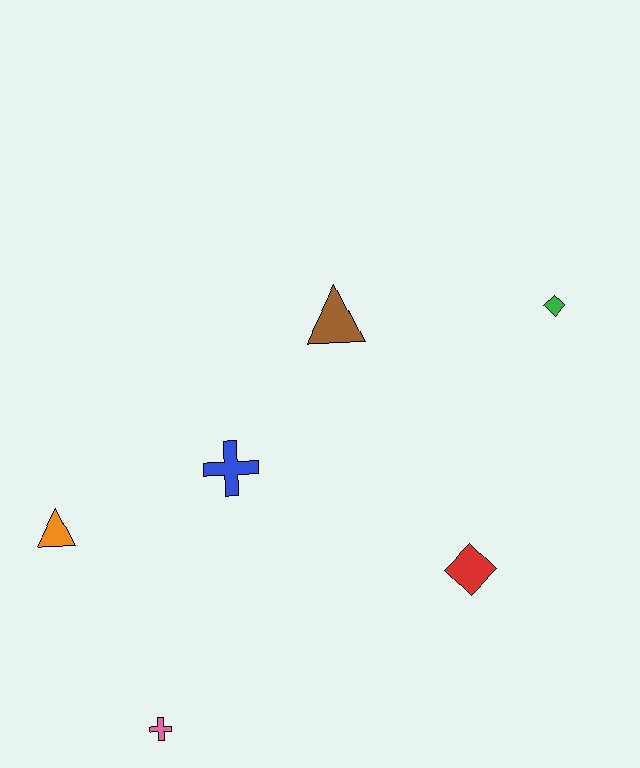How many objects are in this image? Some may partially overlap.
There are 6 objects.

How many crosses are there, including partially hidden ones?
There are 2 crosses.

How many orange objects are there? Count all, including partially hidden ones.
There is 1 orange object.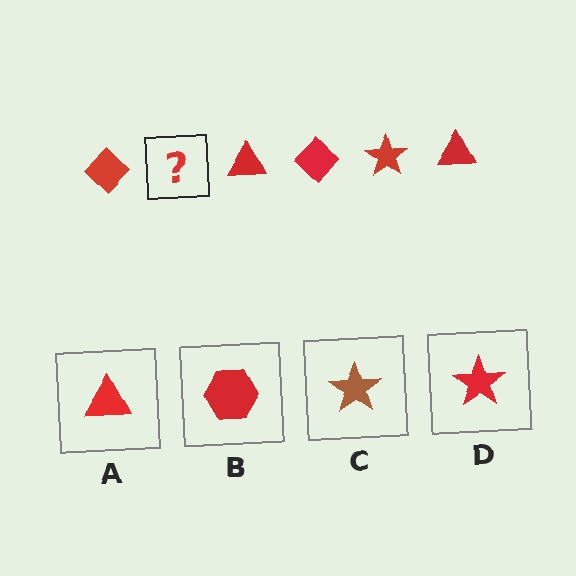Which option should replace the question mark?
Option D.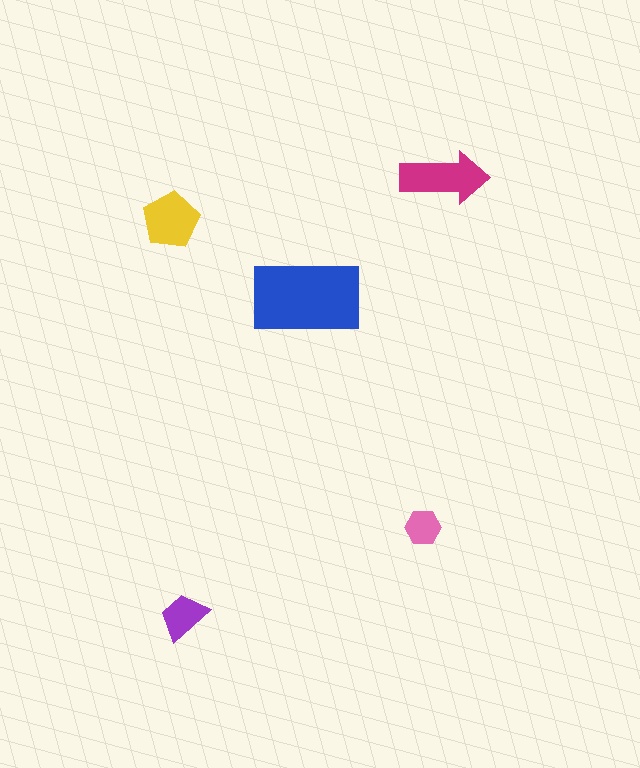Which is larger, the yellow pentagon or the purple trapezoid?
The yellow pentagon.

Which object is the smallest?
The pink hexagon.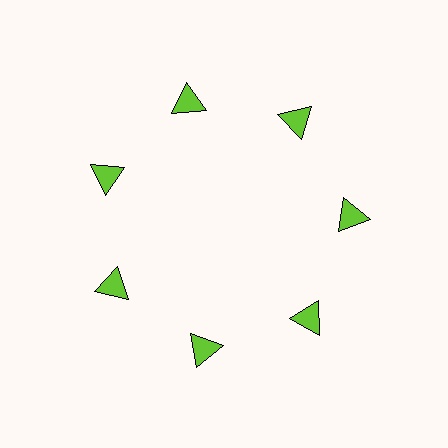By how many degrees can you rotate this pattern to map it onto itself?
The pattern maps onto itself every 51 degrees of rotation.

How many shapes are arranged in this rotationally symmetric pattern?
There are 7 shapes, arranged in 7 groups of 1.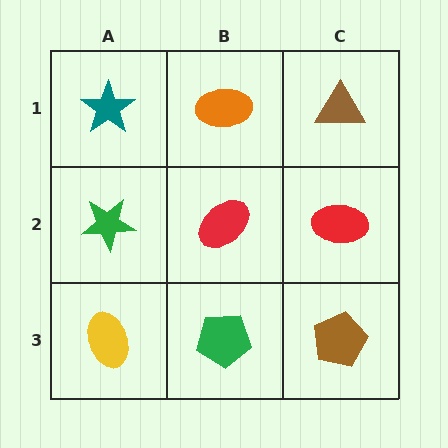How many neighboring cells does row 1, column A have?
2.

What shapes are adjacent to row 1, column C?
A red ellipse (row 2, column C), an orange ellipse (row 1, column B).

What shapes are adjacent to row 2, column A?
A teal star (row 1, column A), a yellow ellipse (row 3, column A), a red ellipse (row 2, column B).